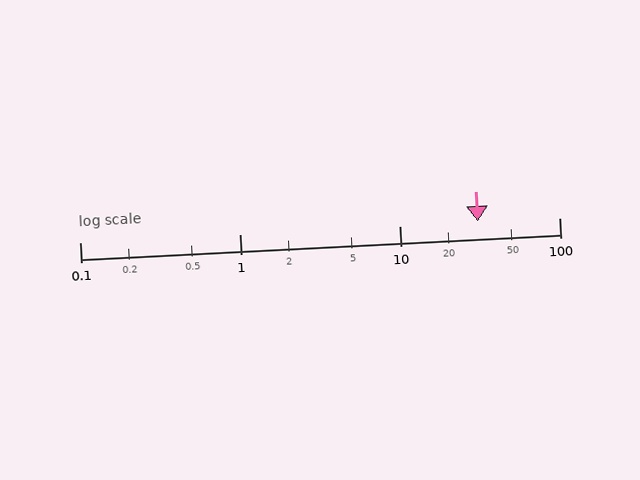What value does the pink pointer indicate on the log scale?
The pointer indicates approximately 31.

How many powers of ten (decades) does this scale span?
The scale spans 3 decades, from 0.1 to 100.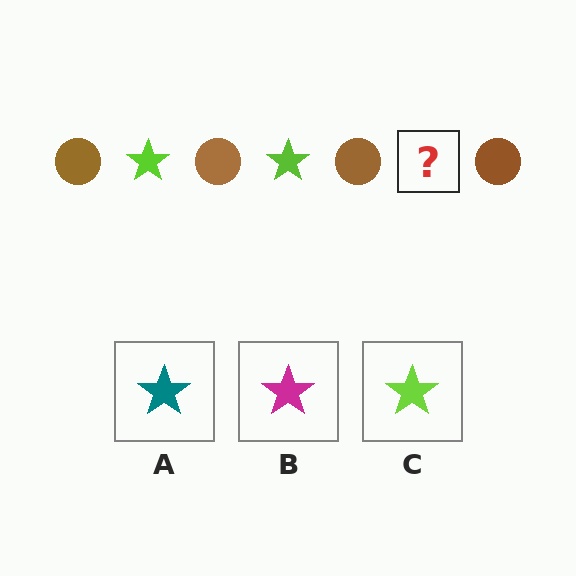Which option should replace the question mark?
Option C.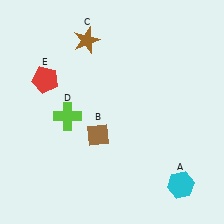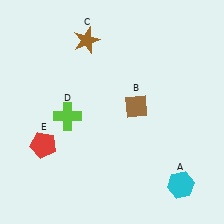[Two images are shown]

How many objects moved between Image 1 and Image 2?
2 objects moved between the two images.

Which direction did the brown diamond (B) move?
The brown diamond (B) moved right.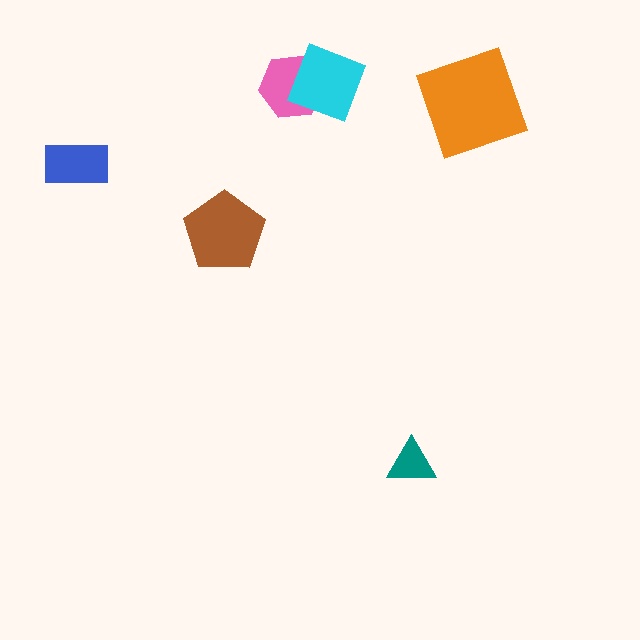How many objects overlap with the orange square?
0 objects overlap with the orange square.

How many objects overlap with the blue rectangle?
0 objects overlap with the blue rectangle.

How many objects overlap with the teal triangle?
0 objects overlap with the teal triangle.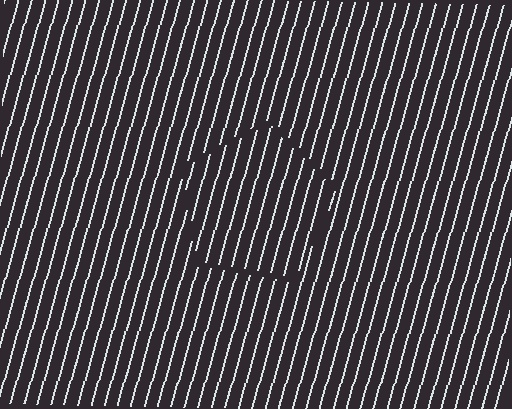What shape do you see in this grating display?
An illusory pentagon. The interior of the shape contains the same grating, shifted by half a period — the contour is defined by the phase discontinuity where line-ends from the inner and outer gratings abut.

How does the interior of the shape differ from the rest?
The interior of the shape contains the same grating, shifted by half a period — the contour is defined by the phase discontinuity where line-ends from the inner and outer gratings abut.